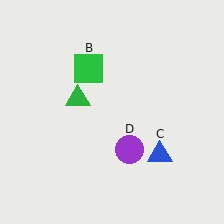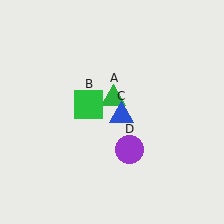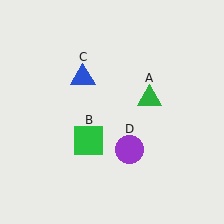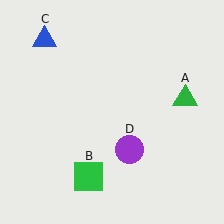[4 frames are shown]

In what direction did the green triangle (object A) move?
The green triangle (object A) moved right.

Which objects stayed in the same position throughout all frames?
Purple circle (object D) remained stationary.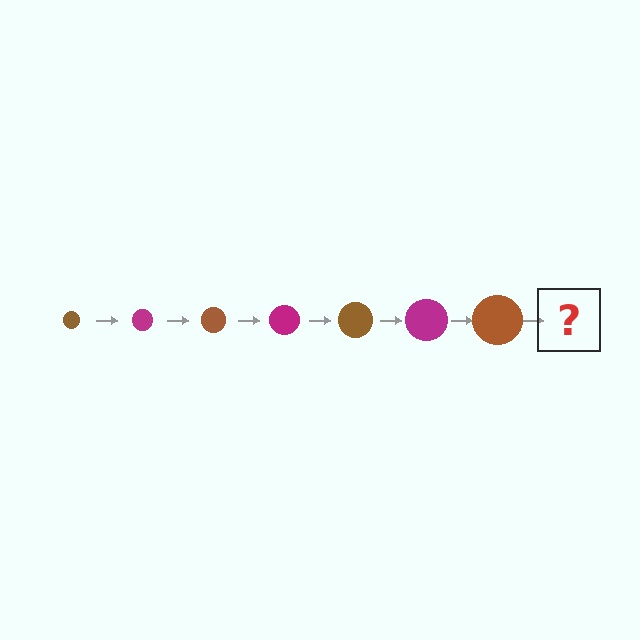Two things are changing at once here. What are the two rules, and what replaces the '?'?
The two rules are that the circle grows larger each step and the color cycles through brown and magenta. The '?' should be a magenta circle, larger than the previous one.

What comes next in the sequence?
The next element should be a magenta circle, larger than the previous one.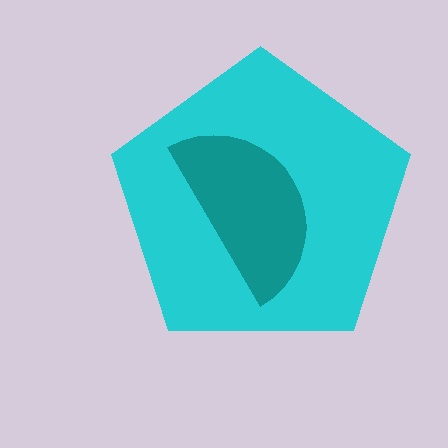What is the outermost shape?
The cyan pentagon.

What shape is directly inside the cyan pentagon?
The teal semicircle.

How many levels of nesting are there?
2.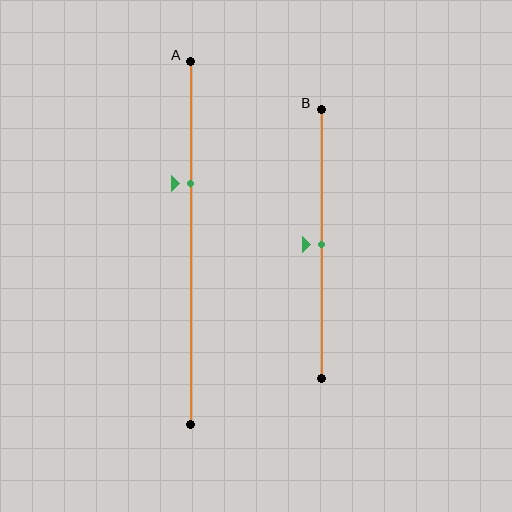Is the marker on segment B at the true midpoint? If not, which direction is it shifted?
Yes, the marker on segment B is at the true midpoint.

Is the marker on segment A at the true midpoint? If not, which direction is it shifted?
No, the marker on segment A is shifted upward by about 16% of the segment length.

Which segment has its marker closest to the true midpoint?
Segment B has its marker closest to the true midpoint.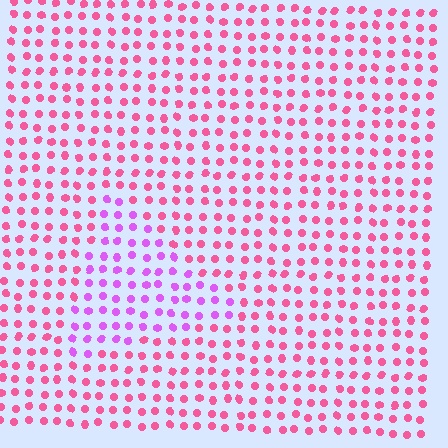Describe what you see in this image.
The image is filled with small pink elements in a uniform arrangement. A triangle-shaped region is visible where the elements are tinted to a slightly different hue, forming a subtle color boundary.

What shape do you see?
I see a triangle.